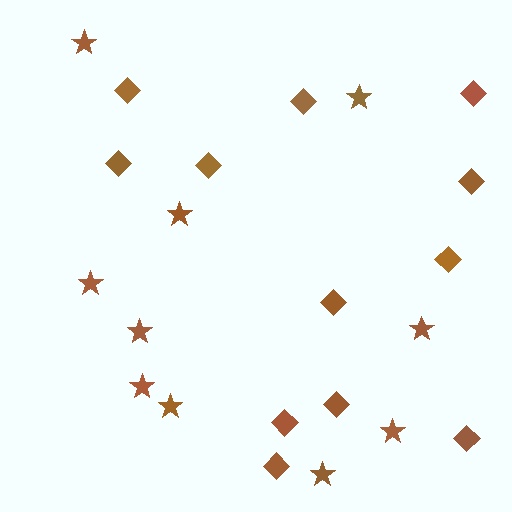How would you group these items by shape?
There are 2 groups: one group of stars (10) and one group of diamonds (12).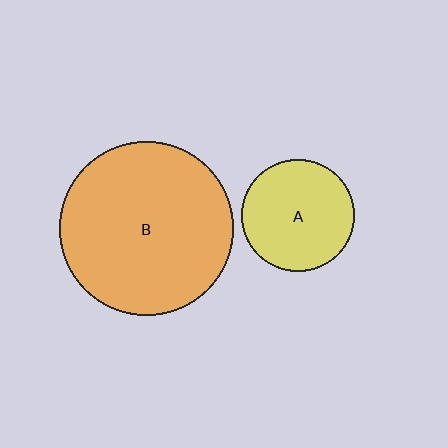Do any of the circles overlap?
No, none of the circles overlap.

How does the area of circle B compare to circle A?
Approximately 2.4 times.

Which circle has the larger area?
Circle B (orange).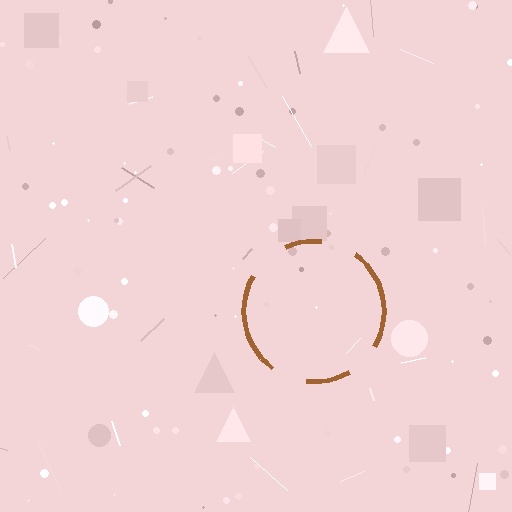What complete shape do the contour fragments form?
The contour fragments form a circle.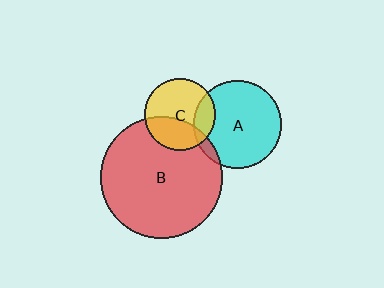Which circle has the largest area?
Circle B (red).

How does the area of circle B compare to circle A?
Approximately 1.9 times.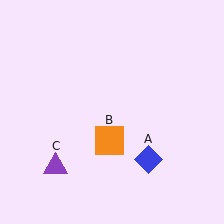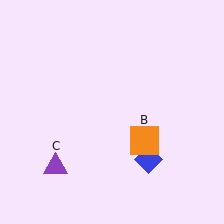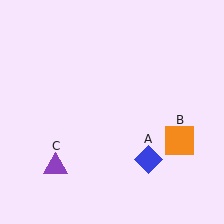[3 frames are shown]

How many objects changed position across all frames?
1 object changed position: orange square (object B).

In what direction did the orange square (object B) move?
The orange square (object B) moved right.